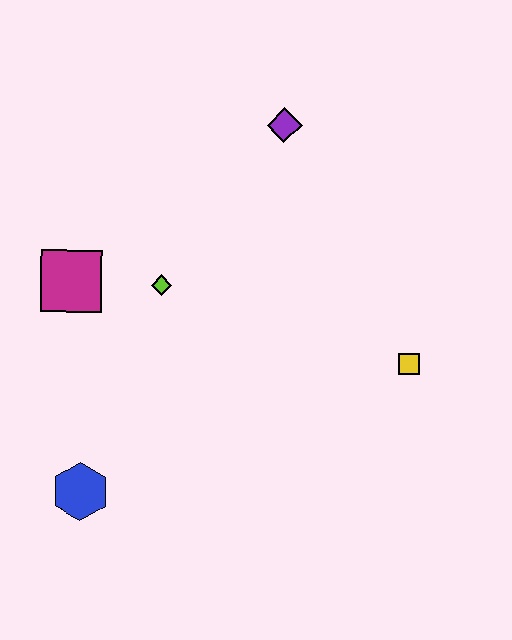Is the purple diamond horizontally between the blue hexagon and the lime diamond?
No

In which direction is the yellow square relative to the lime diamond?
The yellow square is to the right of the lime diamond.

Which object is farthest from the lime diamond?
The yellow square is farthest from the lime diamond.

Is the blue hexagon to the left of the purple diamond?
Yes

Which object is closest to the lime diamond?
The magenta square is closest to the lime diamond.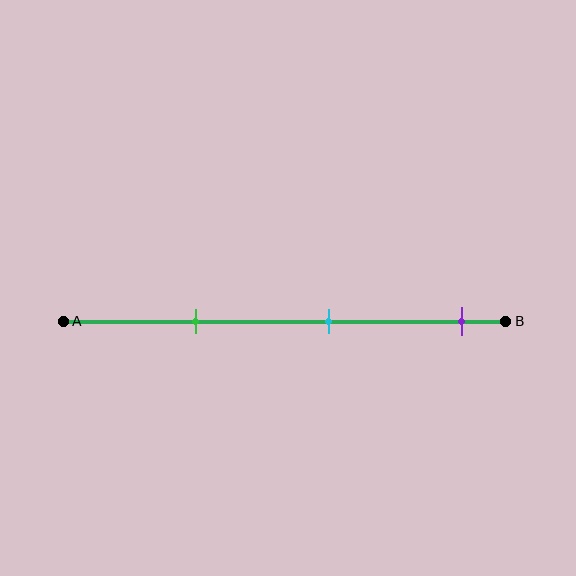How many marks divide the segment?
There are 3 marks dividing the segment.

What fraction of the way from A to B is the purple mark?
The purple mark is approximately 90% (0.9) of the way from A to B.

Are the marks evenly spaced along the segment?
Yes, the marks are approximately evenly spaced.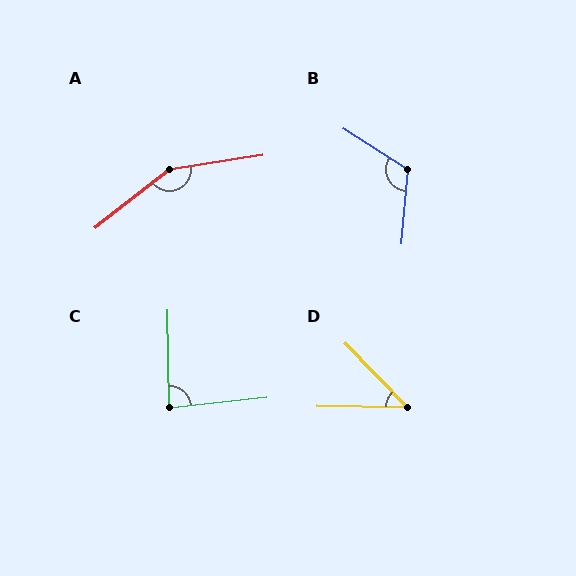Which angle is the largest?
A, at approximately 150 degrees.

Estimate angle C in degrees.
Approximately 85 degrees.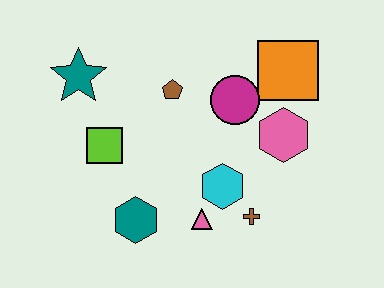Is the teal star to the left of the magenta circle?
Yes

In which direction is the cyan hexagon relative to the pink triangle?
The cyan hexagon is above the pink triangle.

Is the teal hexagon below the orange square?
Yes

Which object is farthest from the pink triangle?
The teal star is farthest from the pink triangle.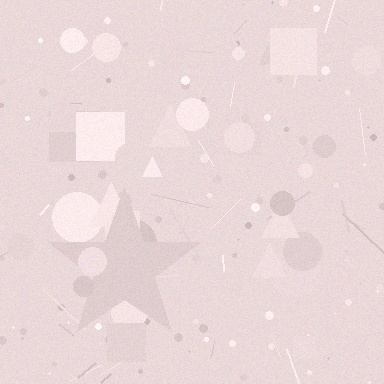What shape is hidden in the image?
A star is hidden in the image.